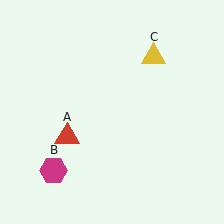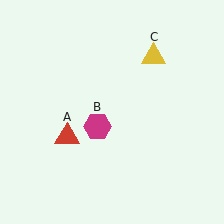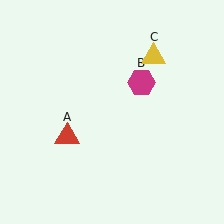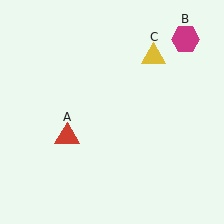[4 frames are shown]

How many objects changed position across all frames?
1 object changed position: magenta hexagon (object B).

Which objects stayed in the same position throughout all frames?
Red triangle (object A) and yellow triangle (object C) remained stationary.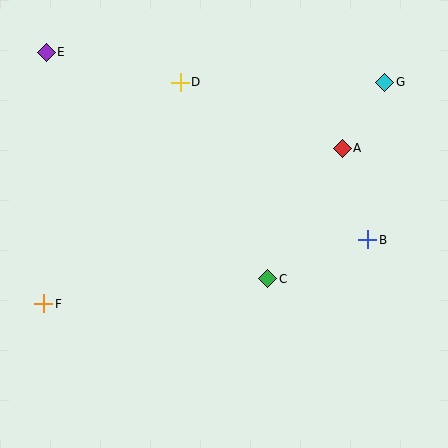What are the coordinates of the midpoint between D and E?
The midpoint between D and E is at (113, 67).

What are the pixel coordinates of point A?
Point A is at (342, 148).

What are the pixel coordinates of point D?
Point D is at (180, 82).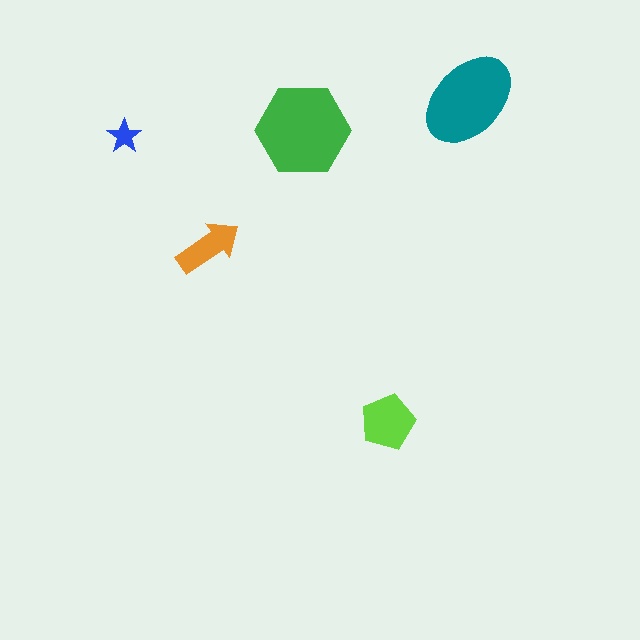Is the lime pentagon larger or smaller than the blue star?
Larger.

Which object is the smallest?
The blue star.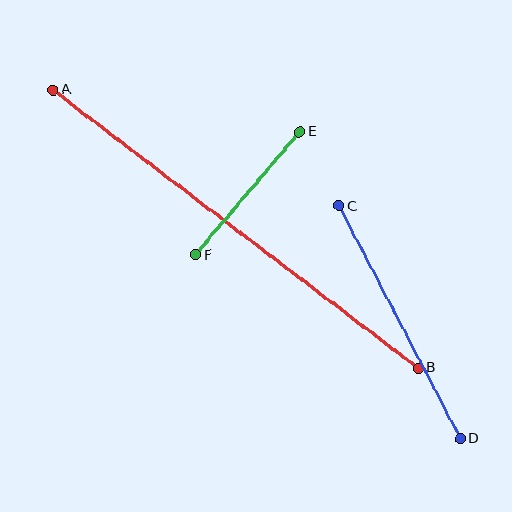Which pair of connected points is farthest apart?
Points A and B are farthest apart.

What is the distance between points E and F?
The distance is approximately 161 pixels.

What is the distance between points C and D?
The distance is approximately 262 pixels.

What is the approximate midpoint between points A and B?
The midpoint is at approximately (235, 229) pixels.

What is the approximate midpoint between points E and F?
The midpoint is at approximately (248, 193) pixels.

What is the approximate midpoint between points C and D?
The midpoint is at approximately (400, 322) pixels.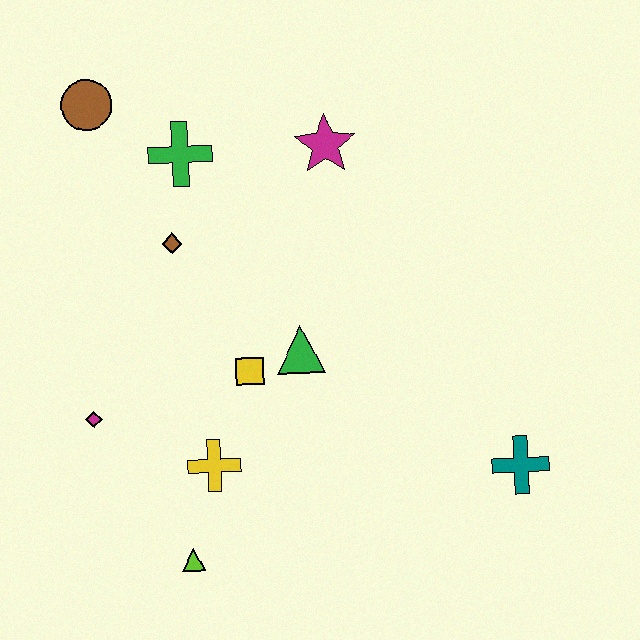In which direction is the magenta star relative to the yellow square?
The magenta star is above the yellow square.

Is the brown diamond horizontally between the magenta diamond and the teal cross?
Yes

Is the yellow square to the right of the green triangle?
No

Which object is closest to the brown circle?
The green cross is closest to the brown circle.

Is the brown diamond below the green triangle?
No